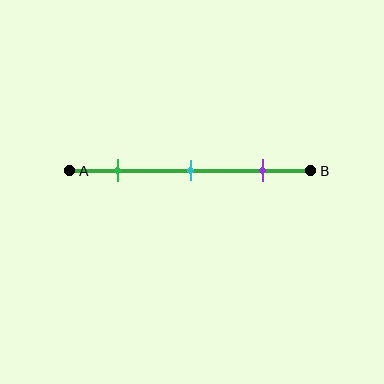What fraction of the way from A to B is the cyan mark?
The cyan mark is approximately 50% (0.5) of the way from A to B.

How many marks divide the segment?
There are 3 marks dividing the segment.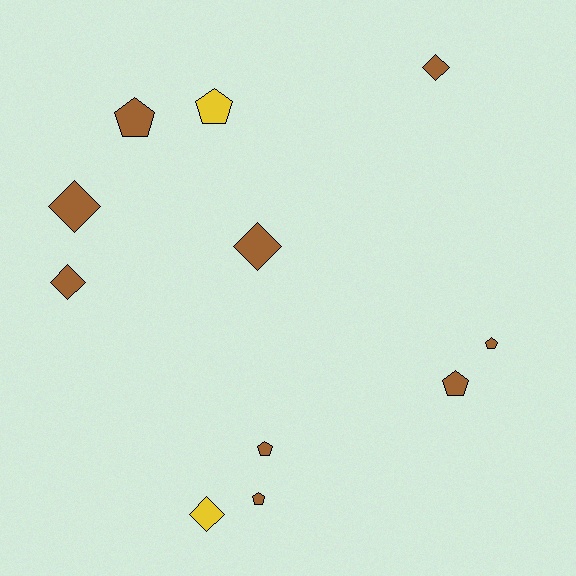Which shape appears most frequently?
Pentagon, with 6 objects.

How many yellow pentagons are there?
There is 1 yellow pentagon.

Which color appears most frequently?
Brown, with 9 objects.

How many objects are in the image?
There are 11 objects.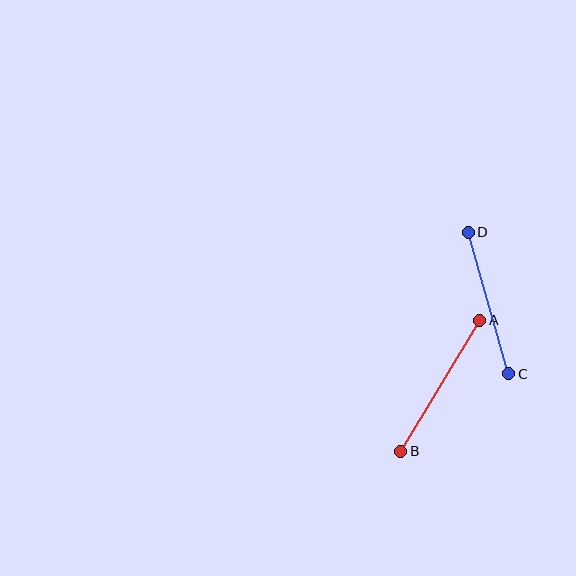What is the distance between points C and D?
The distance is approximately 147 pixels.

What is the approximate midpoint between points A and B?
The midpoint is at approximately (440, 386) pixels.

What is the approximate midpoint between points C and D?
The midpoint is at approximately (488, 303) pixels.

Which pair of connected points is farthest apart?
Points A and B are farthest apart.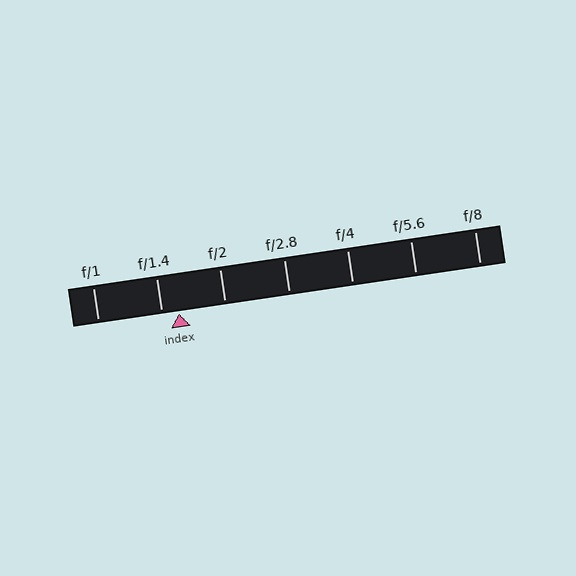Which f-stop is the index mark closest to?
The index mark is closest to f/1.4.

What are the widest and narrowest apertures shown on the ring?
The widest aperture shown is f/1 and the narrowest is f/8.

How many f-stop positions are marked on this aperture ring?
There are 7 f-stop positions marked.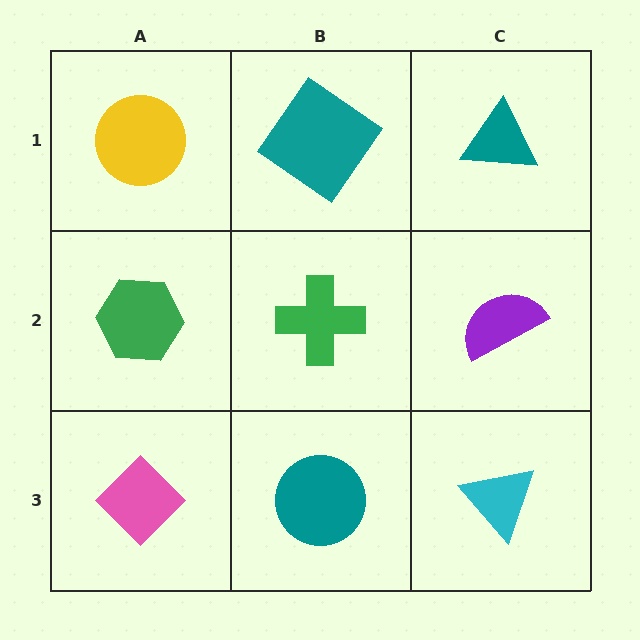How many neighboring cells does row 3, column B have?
3.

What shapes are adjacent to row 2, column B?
A teal diamond (row 1, column B), a teal circle (row 3, column B), a green hexagon (row 2, column A), a purple semicircle (row 2, column C).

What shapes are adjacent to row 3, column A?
A green hexagon (row 2, column A), a teal circle (row 3, column B).